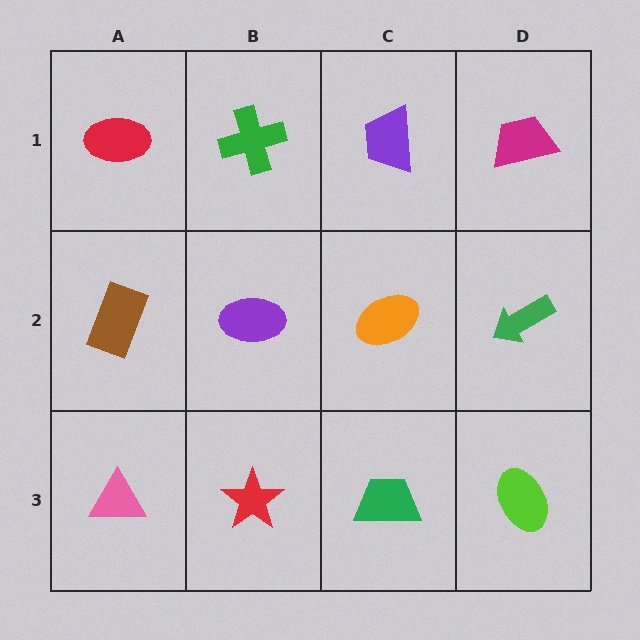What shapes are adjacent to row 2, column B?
A green cross (row 1, column B), a red star (row 3, column B), a brown rectangle (row 2, column A), an orange ellipse (row 2, column C).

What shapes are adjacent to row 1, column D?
A green arrow (row 2, column D), a purple trapezoid (row 1, column C).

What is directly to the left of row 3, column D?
A green trapezoid.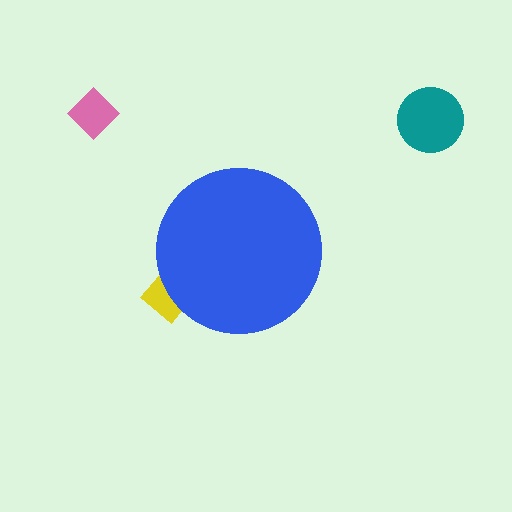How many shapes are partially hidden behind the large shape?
1 shape is partially hidden.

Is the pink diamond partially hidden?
No, the pink diamond is fully visible.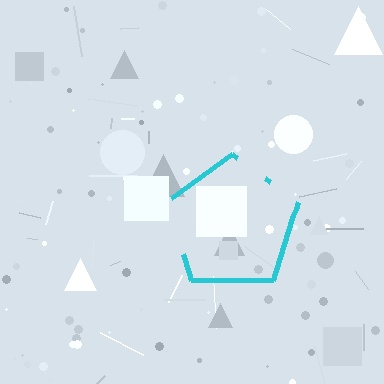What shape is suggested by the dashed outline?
The dashed outline suggests a pentagon.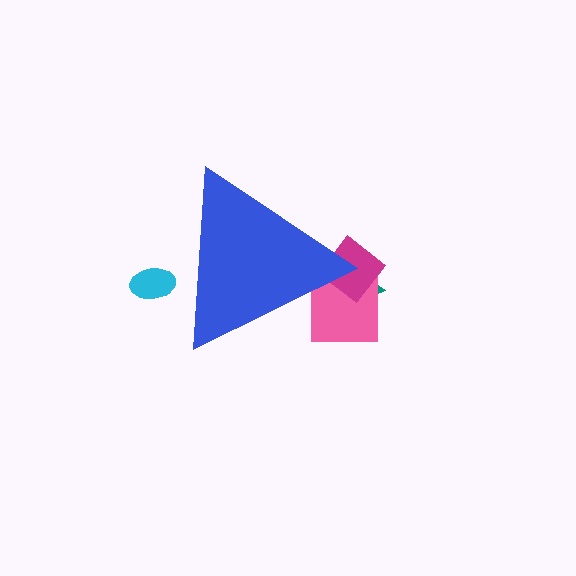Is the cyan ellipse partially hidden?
Yes, the cyan ellipse is partially hidden behind the blue triangle.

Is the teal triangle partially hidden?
Yes, the teal triangle is partially hidden behind the blue triangle.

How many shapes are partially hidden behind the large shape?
4 shapes are partially hidden.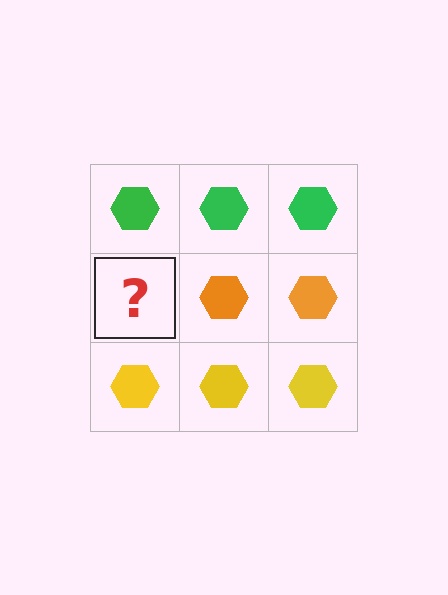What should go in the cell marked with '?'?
The missing cell should contain an orange hexagon.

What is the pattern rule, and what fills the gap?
The rule is that each row has a consistent color. The gap should be filled with an orange hexagon.